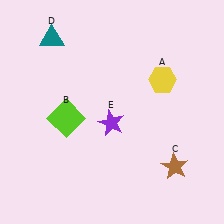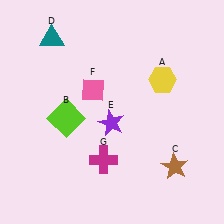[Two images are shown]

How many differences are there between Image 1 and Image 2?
There are 2 differences between the two images.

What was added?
A pink diamond (F), a magenta cross (G) were added in Image 2.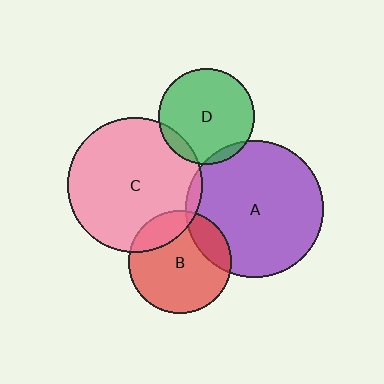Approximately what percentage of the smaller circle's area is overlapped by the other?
Approximately 5%.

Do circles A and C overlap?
Yes.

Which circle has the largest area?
Circle A (purple).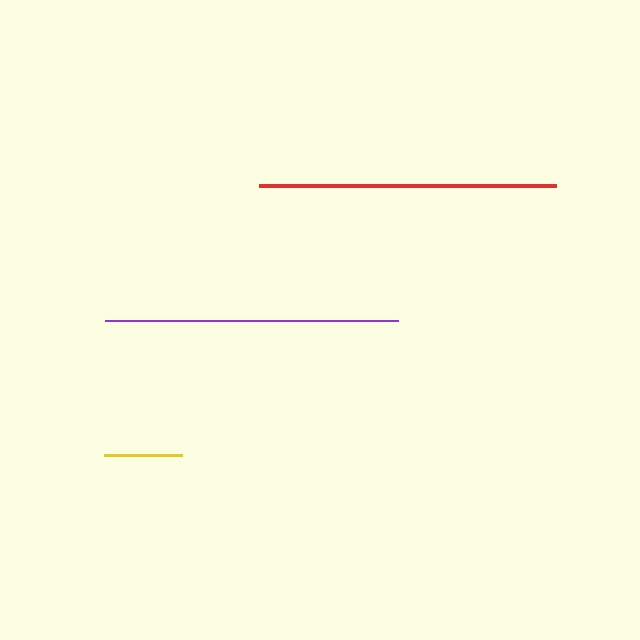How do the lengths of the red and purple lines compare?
The red and purple lines are approximately the same length.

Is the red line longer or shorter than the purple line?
The red line is longer than the purple line.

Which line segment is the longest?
The red line is the longest at approximately 297 pixels.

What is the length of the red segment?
The red segment is approximately 297 pixels long.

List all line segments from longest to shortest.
From longest to shortest: red, purple, yellow.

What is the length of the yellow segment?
The yellow segment is approximately 77 pixels long.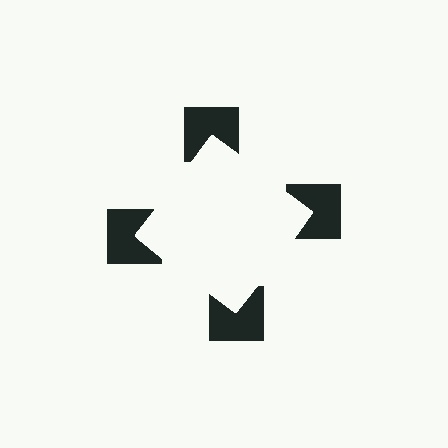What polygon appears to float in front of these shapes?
An illusory square — its edges are inferred from the aligned wedge cuts in the notched squares, not physically drawn.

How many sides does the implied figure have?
4 sides.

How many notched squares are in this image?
There are 4 — one at each vertex of the illusory square.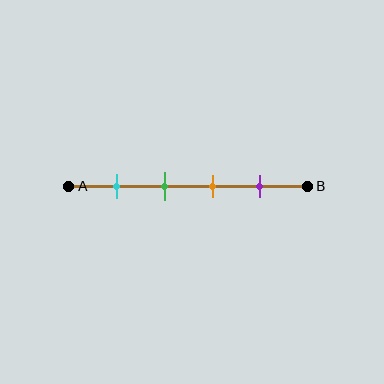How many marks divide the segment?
There are 4 marks dividing the segment.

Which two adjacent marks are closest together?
The green and orange marks are the closest adjacent pair.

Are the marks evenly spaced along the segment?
Yes, the marks are approximately evenly spaced.